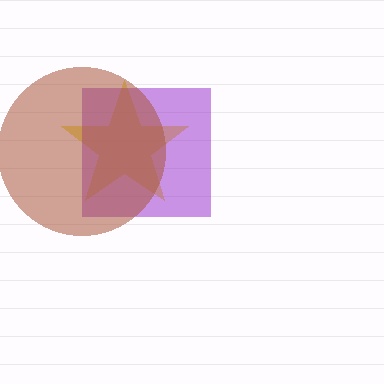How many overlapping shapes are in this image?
There are 3 overlapping shapes in the image.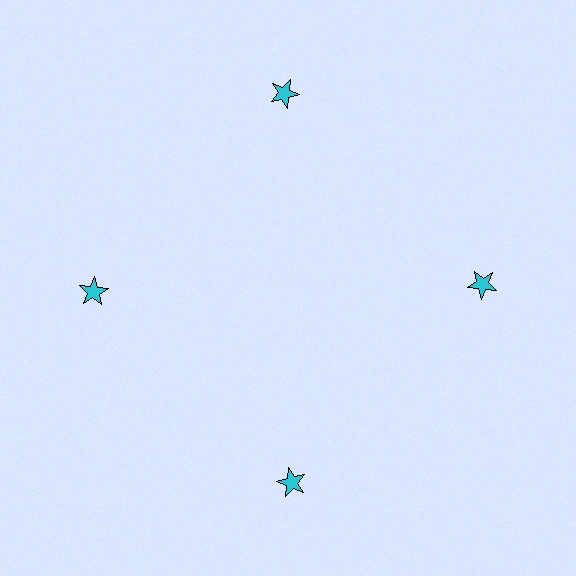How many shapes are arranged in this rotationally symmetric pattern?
There are 4 shapes, arranged in 4 groups of 1.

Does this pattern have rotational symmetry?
Yes, this pattern has 4-fold rotational symmetry. It looks the same after rotating 90 degrees around the center.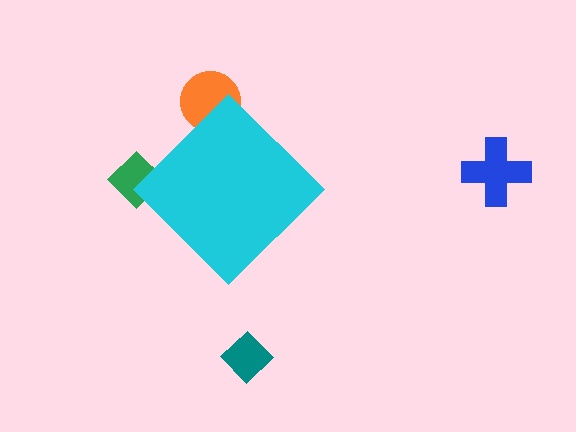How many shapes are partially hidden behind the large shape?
2 shapes are partially hidden.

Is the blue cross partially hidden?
No, the blue cross is fully visible.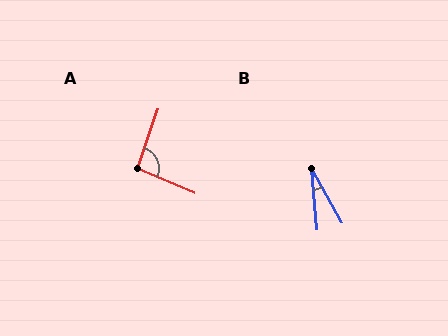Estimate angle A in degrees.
Approximately 94 degrees.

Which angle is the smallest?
B, at approximately 24 degrees.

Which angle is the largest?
A, at approximately 94 degrees.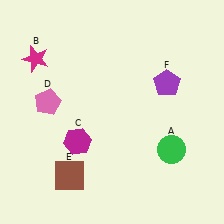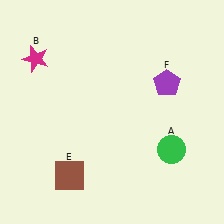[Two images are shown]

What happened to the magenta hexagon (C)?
The magenta hexagon (C) was removed in Image 2. It was in the bottom-left area of Image 1.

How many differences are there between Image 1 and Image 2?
There are 2 differences between the two images.